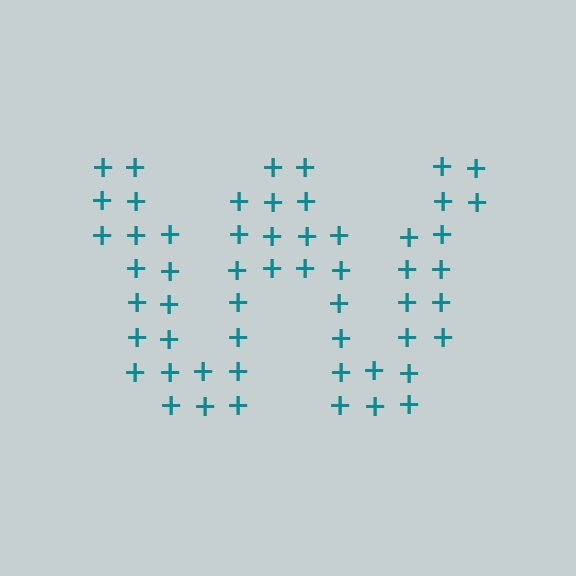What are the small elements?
The small elements are plus signs.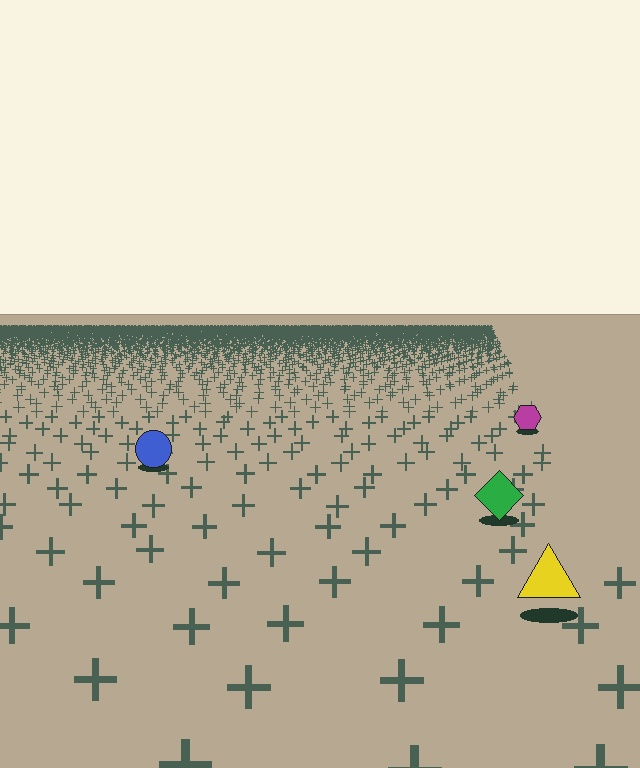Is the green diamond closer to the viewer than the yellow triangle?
No. The yellow triangle is closer — you can tell from the texture gradient: the ground texture is coarser near it.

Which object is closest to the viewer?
The yellow triangle is closest. The texture marks near it are larger and more spread out.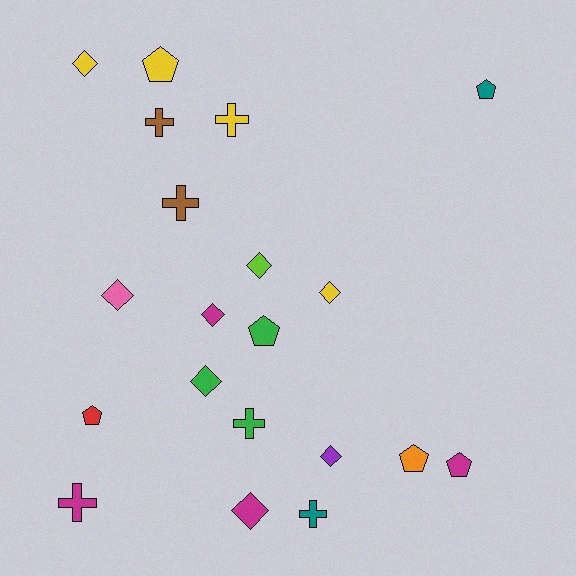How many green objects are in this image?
There are 3 green objects.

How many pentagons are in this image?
There are 6 pentagons.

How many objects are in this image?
There are 20 objects.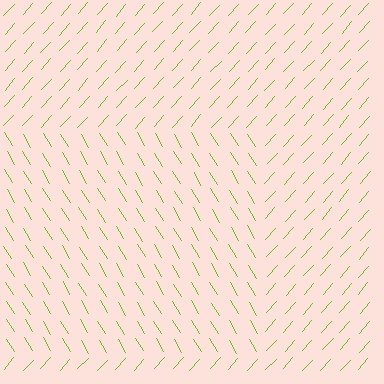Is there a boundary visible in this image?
Yes, there is a texture boundary formed by a change in line orientation.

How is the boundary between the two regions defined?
The boundary is defined purely by a change in line orientation (approximately 72 degrees difference). All lines are the same color and thickness.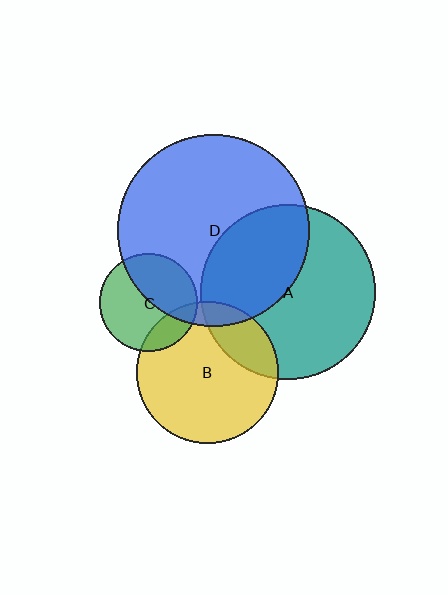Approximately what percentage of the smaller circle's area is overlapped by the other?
Approximately 20%.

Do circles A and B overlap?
Yes.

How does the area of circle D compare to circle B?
Approximately 1.8 times.